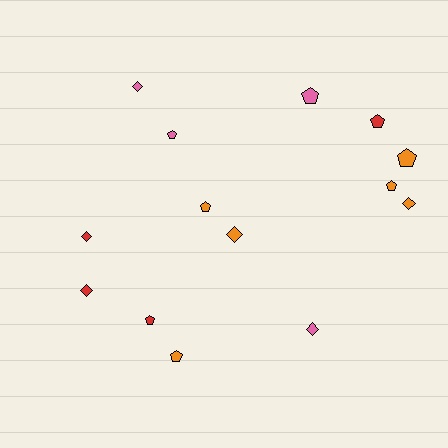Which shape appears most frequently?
Pentagon, with 8 objects.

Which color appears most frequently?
Orange, with 6 objects.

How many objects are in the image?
There are 14 objects.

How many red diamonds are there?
There are 2 red diamonds.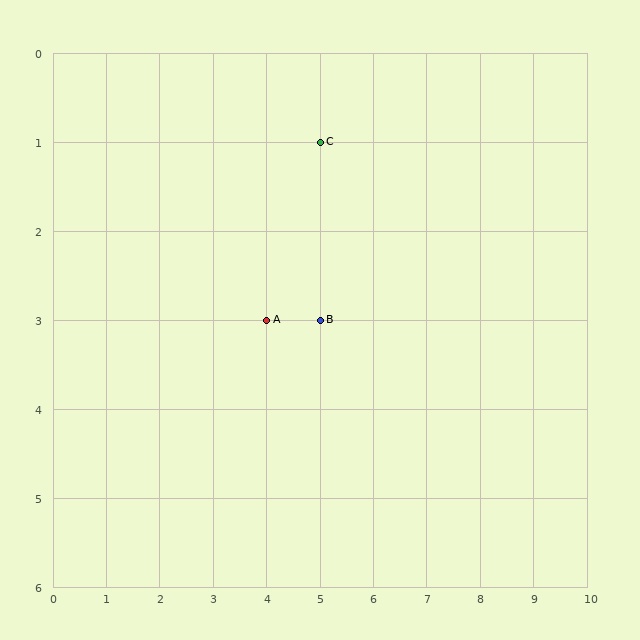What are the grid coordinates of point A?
Point A is at grid coordinates (4, 3).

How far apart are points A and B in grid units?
Points A and B are 1 column apart.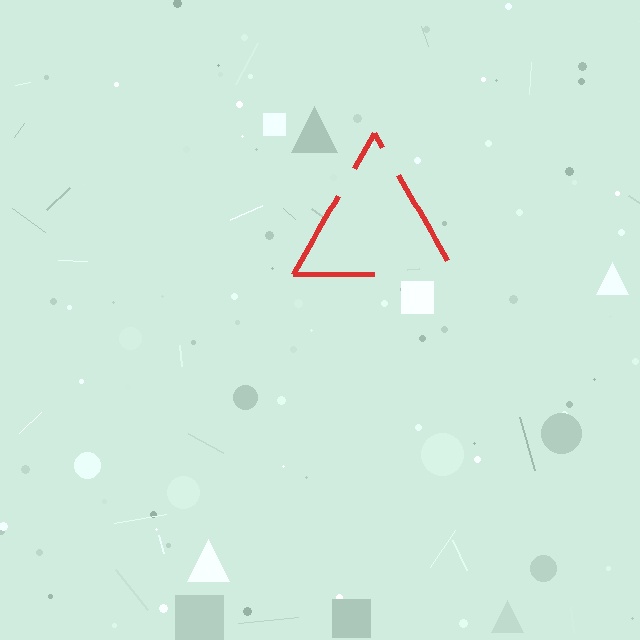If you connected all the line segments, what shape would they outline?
They would outline a triangle.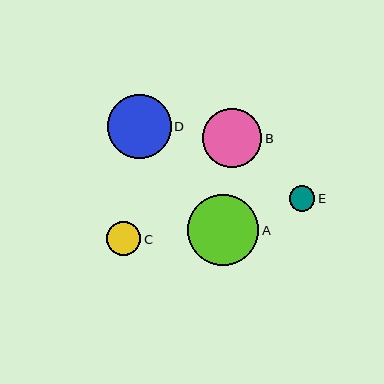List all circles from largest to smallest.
From largest to smallest: A, D, B, C, E.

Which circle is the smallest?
Circle E is the smallest with a size of approximately 25 pixels.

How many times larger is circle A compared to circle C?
Circle A is approximately 2.1 times the size of circle C.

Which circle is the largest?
Circle A is the largest with a size of approximately 71 pixels.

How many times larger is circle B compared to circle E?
Circle B is approximately 2.3 times the size of circle E.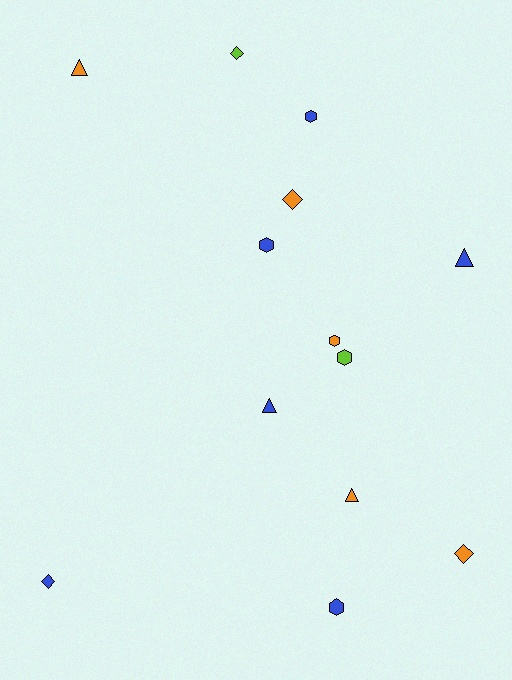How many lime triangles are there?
There are no lime triangles.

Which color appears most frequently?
Blue, with 6 objects.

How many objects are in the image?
There are 13 objects.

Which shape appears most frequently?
Hexagon, with 5 objects.